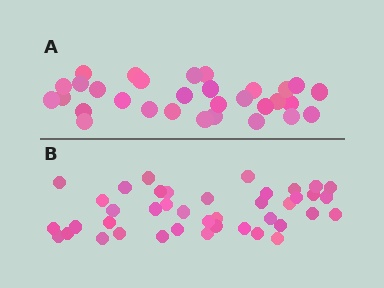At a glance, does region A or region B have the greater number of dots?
Region B (the bottom region) has more dots.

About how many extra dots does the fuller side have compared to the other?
Region B has roughly 10 or so more dots than region A.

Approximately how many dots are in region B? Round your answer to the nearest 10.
About 40 dots. (The exact count is 41, which rounds to 40.)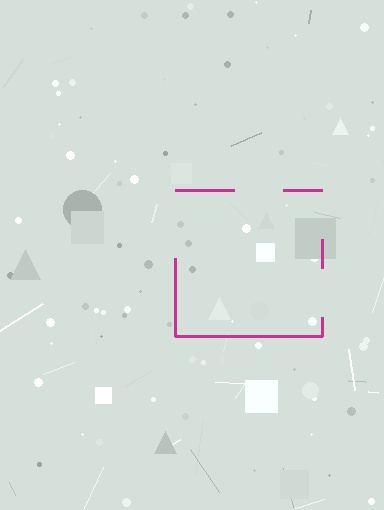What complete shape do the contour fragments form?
The contour fragments form a square.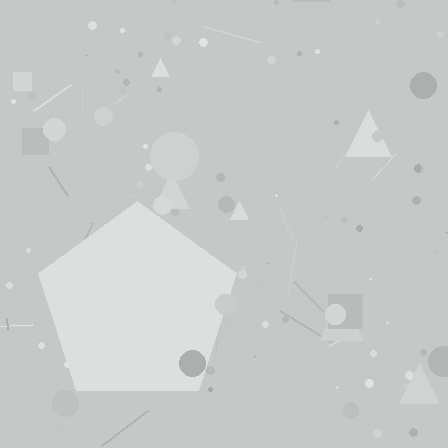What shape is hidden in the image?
A pentagon is hidden in the image.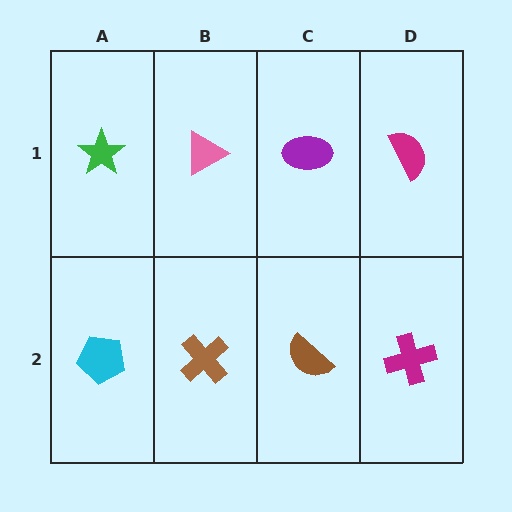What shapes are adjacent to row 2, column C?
A purple ellipse (row 1, column C), a brown cross (row 2, column B), a magenta cross (row 2, column D).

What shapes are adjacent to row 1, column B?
A brown cross (row 2, column B), a green star (row 1, column A), a purple ellipse (row 1, column C).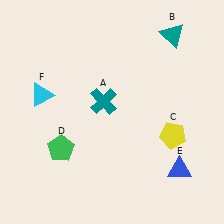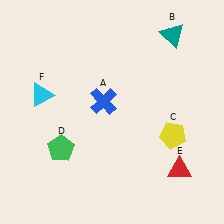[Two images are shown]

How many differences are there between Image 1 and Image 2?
There are 2 differences between the two images.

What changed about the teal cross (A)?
In Image 1, A is teal. In Image 2, it changed to blue.